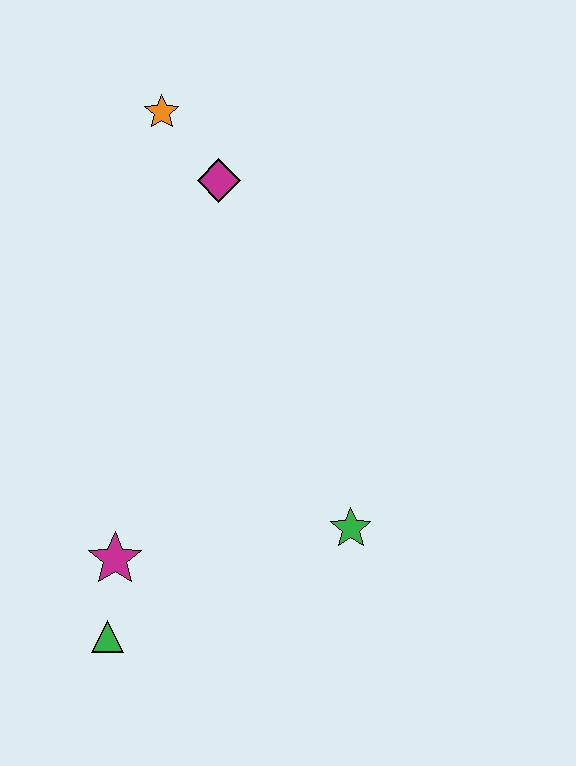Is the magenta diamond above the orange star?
No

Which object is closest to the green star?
The magenta star is closest to the green star.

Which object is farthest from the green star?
The orange star is farthest from the green star.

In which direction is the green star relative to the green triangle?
The green star is to the right of the green triangle.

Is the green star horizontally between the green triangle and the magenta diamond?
No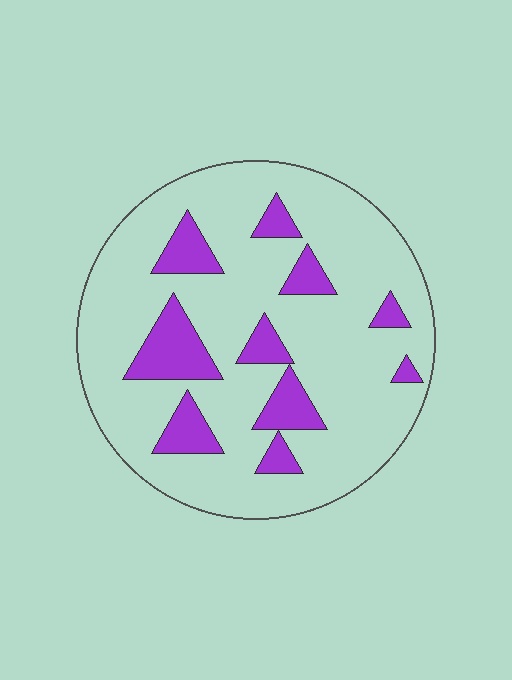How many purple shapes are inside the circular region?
10.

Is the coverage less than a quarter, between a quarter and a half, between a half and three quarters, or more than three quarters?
Less than a quarter.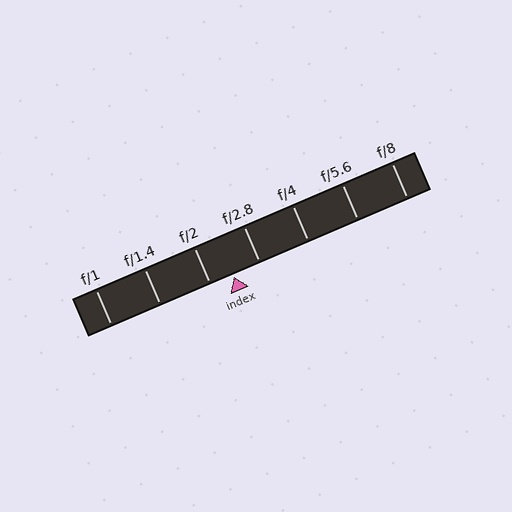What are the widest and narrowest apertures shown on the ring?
The widest aperture shown is f/1 and the narrowest is f/8.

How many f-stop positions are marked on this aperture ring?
There are 7 f-stop positions marked.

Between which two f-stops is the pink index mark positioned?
The index mark is between f/2 and f/2.8.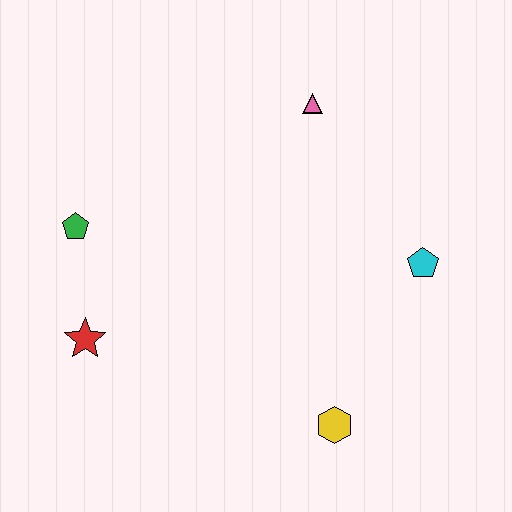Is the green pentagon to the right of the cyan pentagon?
No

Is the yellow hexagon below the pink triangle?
Yes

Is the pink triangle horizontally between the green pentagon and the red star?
No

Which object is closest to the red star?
The green pentagon is closest to the red star.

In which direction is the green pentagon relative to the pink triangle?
The green pentagon is to the left of the pink triangle.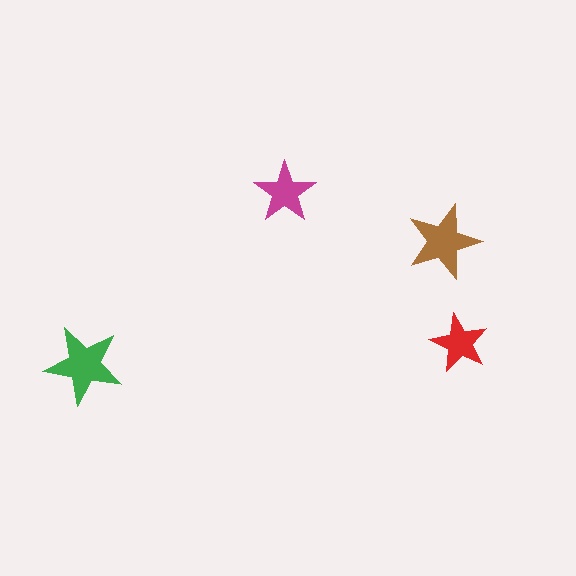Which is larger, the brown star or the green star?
The green one.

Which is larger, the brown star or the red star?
The brown one.